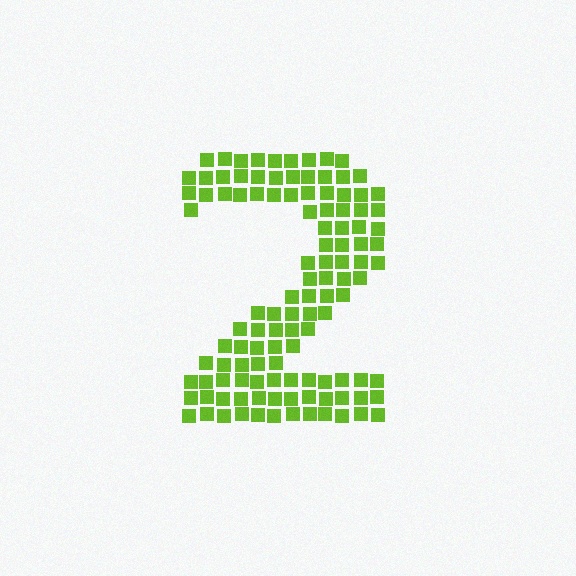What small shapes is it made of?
It is made of small squares.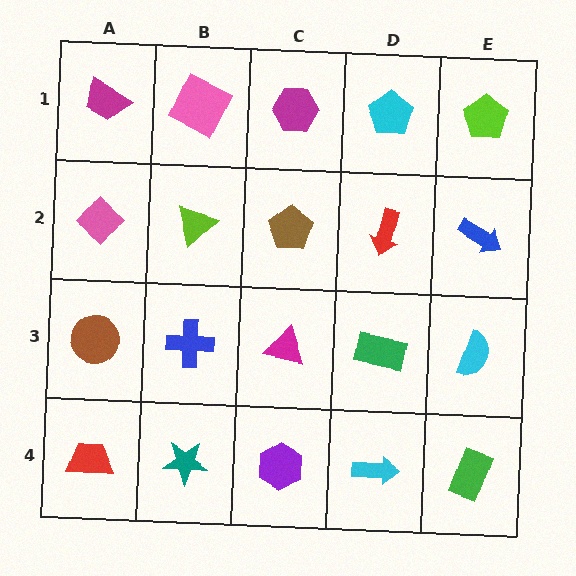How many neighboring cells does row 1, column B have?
3.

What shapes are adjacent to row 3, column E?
A blue arrow (row 2, column E), a green rectangle (row 4, column E), a green rectangle (row 3, column D).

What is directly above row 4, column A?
A brown circle.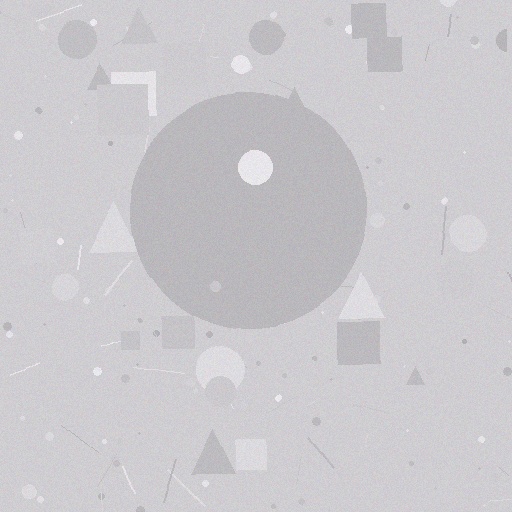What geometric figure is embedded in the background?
A circle is embedded in the background.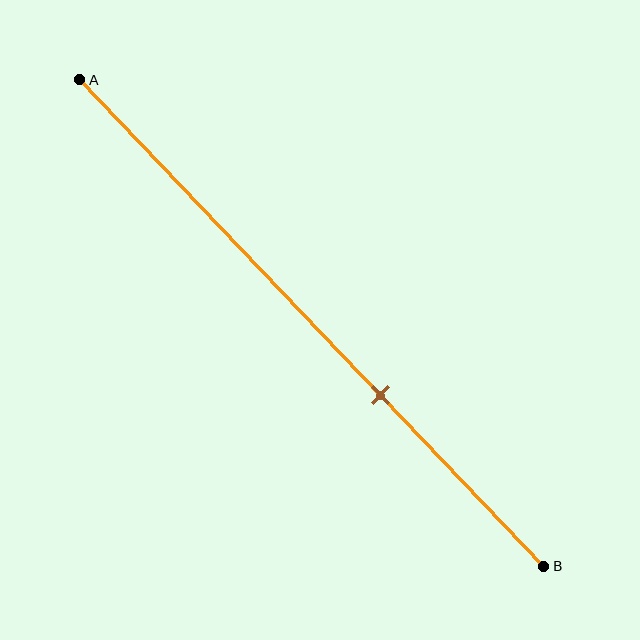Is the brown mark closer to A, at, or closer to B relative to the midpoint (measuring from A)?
The brown mark is closer to point B than the midpoint of segment AB.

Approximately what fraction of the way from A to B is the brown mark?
The brown mark is approximately 65% of the way from A to B.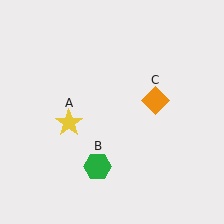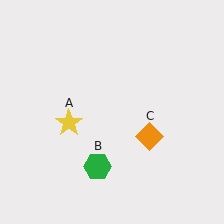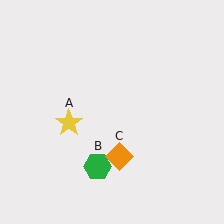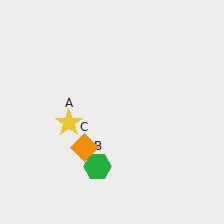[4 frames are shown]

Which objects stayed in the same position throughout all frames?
Yellow star (object A) and green hexagon (object B) remained stationary.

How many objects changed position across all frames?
1 object changed position: orange diamond (object C).